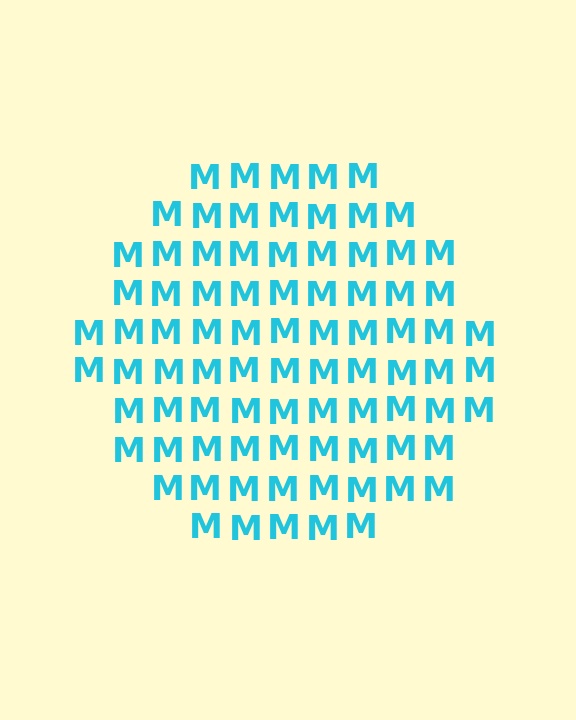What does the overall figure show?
The overall figure shows a circle.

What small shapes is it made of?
It is made of small letter M's.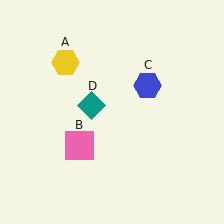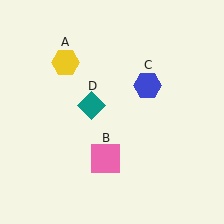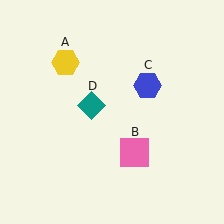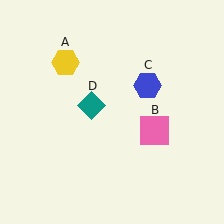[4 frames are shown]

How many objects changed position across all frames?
1 object changed position: pink square (object B).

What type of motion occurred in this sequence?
The pink square (object B) rotated counterclockwise around the center of the scene.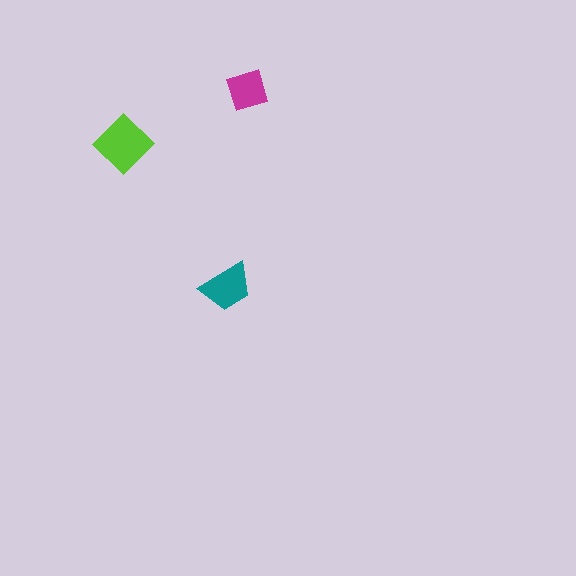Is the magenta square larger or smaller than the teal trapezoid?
Smaller.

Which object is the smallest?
The magenta square.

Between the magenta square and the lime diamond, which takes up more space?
The lime diamond.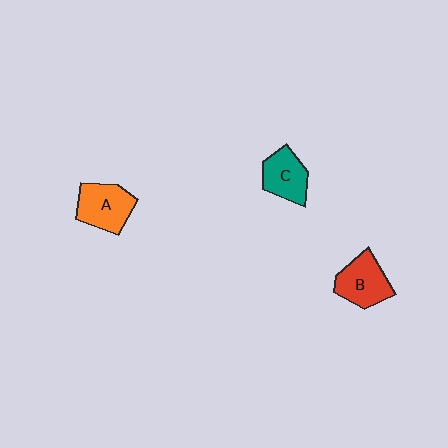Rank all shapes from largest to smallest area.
From largest to smallest: A (orange), B (red), C (teal).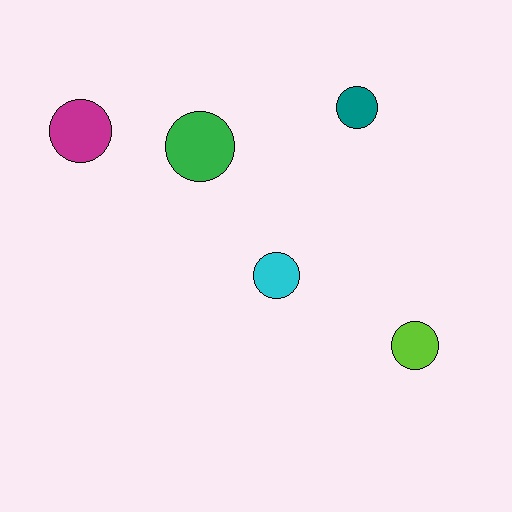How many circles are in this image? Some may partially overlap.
There are 5 circles.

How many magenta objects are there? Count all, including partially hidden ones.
There is 1 magenta object.